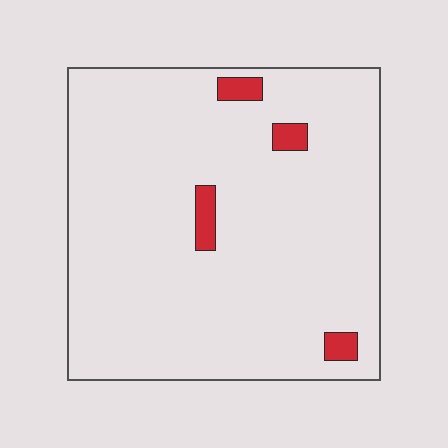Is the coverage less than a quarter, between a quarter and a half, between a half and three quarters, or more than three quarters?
Less than a quarter.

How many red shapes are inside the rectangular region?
4.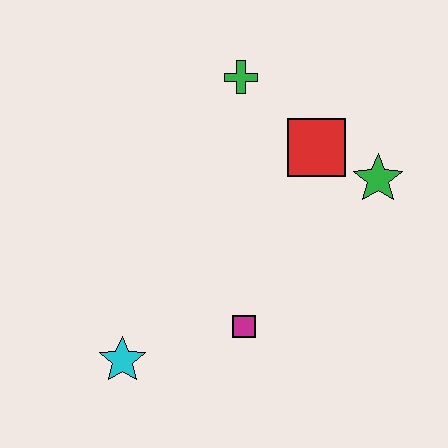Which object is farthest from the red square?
The cyan star is farthest from the red square.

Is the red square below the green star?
No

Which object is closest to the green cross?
The red square is closest to the green cross.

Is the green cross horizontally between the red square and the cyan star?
Yes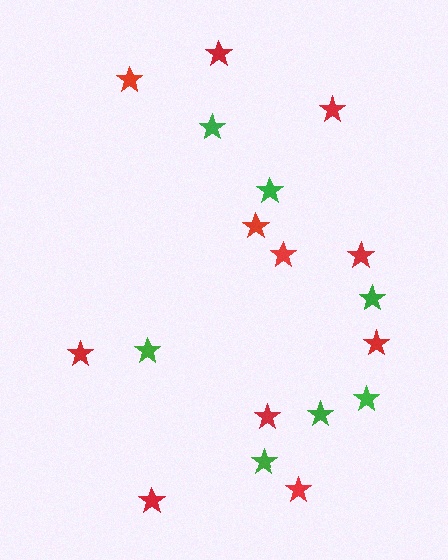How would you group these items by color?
There are 2 groups: one group of red stars (11) and one group of green stars (7).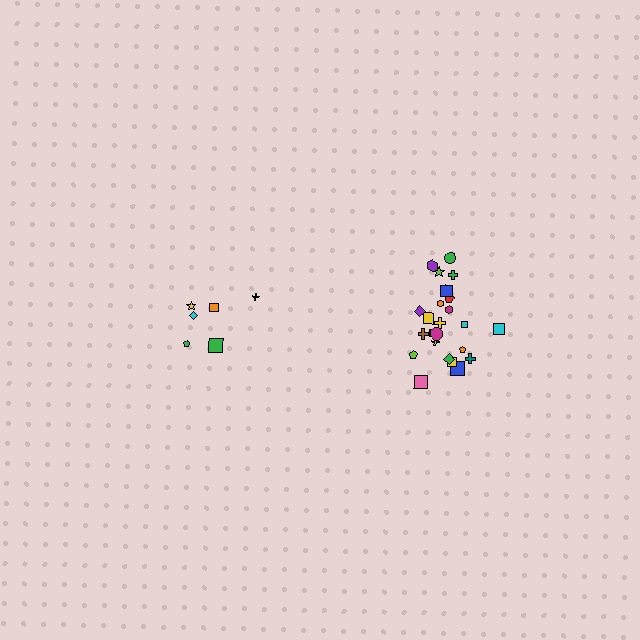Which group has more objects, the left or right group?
The right group.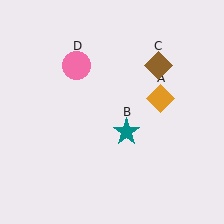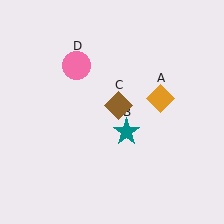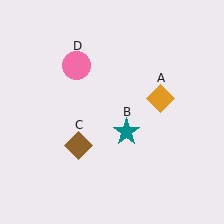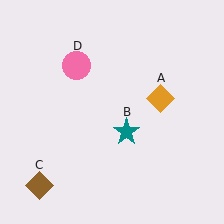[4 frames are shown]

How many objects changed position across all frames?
1 object changed position: brown diamond (object C).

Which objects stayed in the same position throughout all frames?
Orange diamond (object A) and teal star (object B) and pink circle (object D) remained stationary.